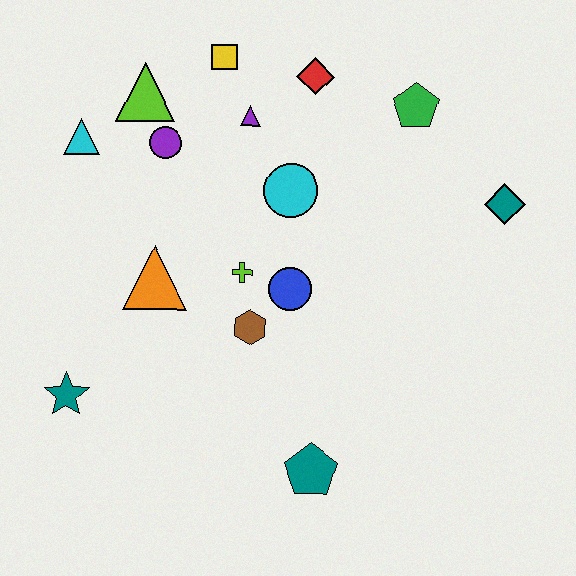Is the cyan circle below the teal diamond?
No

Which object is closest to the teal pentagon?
The brown hexagon is closest to the teal pentagon.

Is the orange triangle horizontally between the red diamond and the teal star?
Yes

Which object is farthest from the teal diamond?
The teal star is farthest from the teal diamond.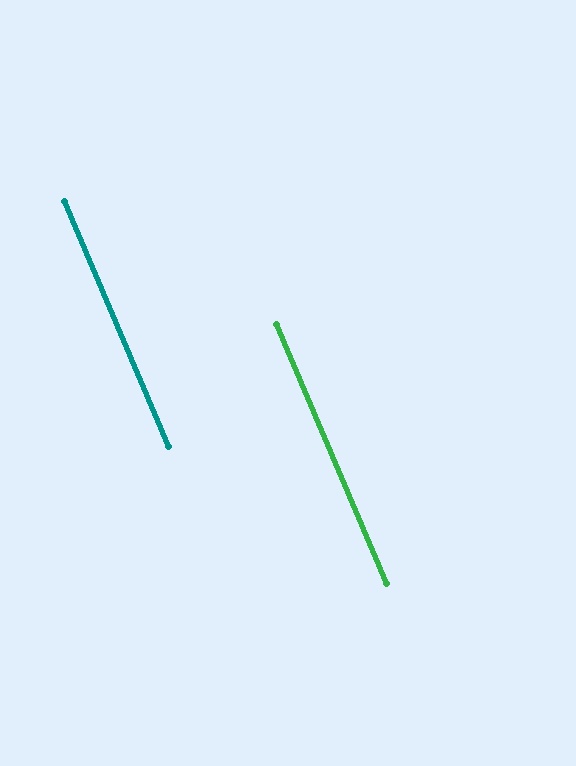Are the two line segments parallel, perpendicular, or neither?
Parallel — their directions differ by only 0.2°.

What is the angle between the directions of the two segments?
Approximately 0 degrees.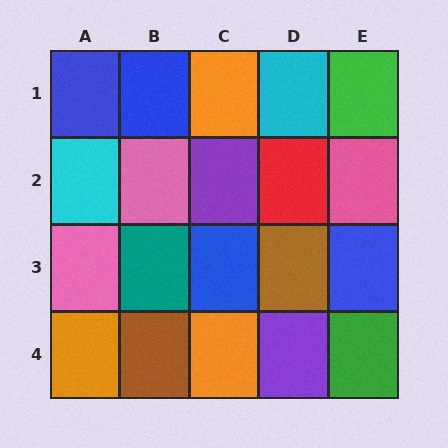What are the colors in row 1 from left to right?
Blue, blue, orange, cyan, green.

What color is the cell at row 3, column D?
Brown.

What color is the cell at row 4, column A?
Orange.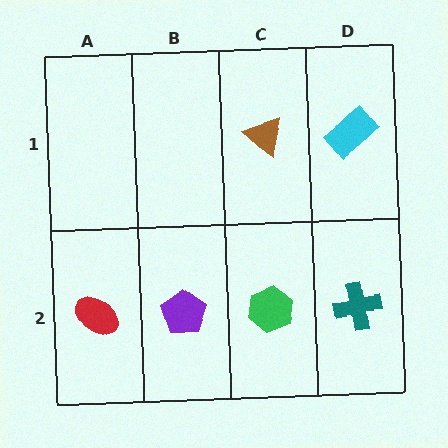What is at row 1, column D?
A cyan rectangle.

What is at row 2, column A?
A red ellipse.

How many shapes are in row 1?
2 shapes.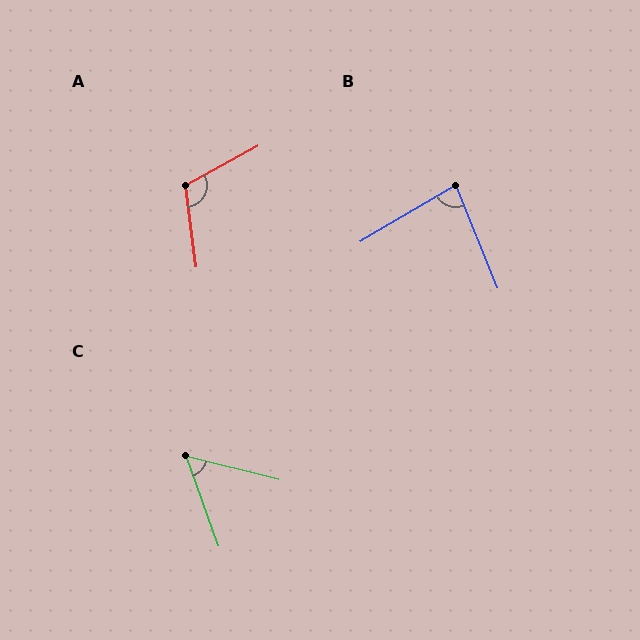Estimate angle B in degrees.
Approximately 81 degrees.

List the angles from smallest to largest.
C (56°), B (81°), A (112°).